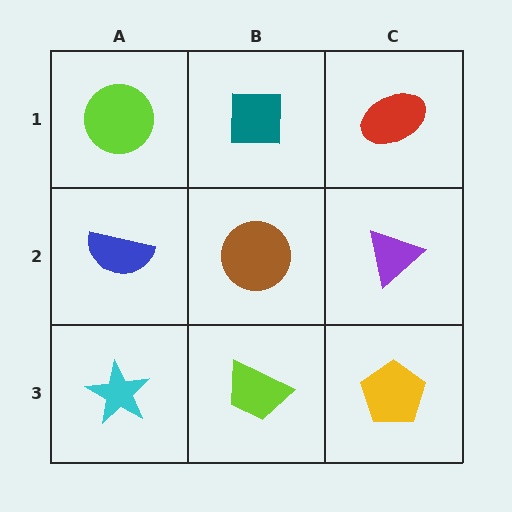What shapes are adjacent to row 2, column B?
A teal square (row 1, column B), a lime trapezoid (row 3, column B), a blue semicircle (row 2, column A), a purple triangle (row 2, column C).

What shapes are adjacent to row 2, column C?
A red ellipse (row 1, column C), a yellow pentagon (row 3, column C), a brown circle (row 2, column B).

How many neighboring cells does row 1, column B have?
3.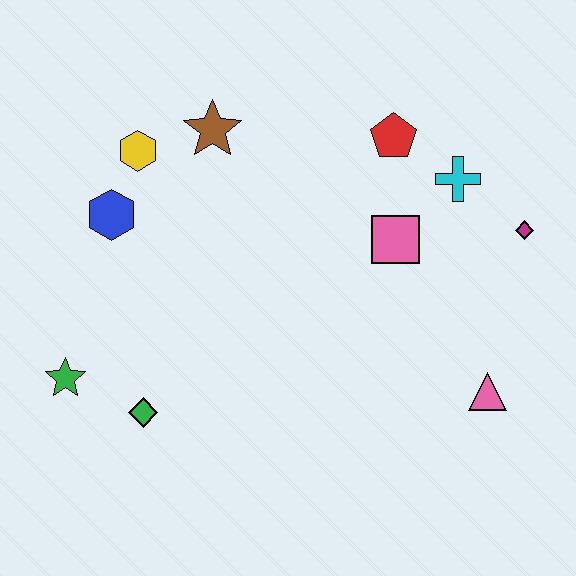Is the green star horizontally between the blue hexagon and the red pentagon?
No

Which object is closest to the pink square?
The cyan cross is closest to the pink square.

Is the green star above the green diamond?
Yes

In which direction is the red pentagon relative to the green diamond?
The red pentagon is above the green diamond.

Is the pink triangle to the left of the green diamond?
No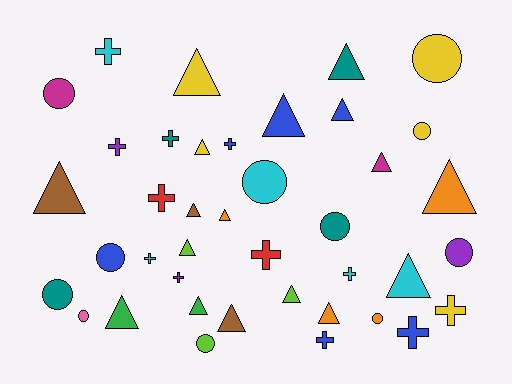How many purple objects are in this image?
There are 3 purple objects.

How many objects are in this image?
There are 40 objects.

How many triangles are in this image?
There are 17 triangles.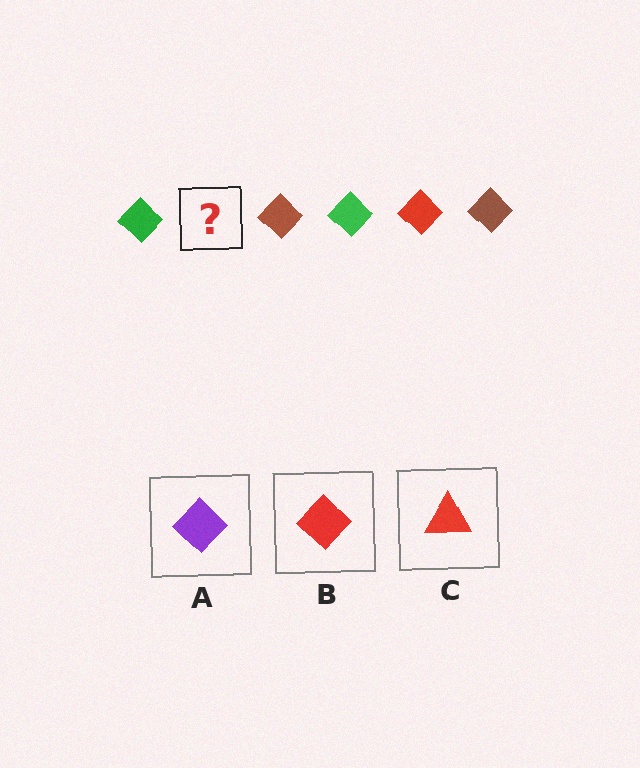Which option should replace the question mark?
Option B.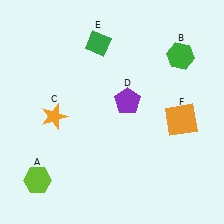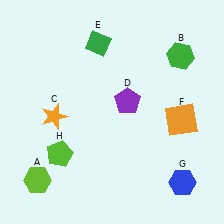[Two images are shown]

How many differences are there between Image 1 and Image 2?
There are 2 differences between the two images.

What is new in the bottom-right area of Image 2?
A blue hexagon (G) was added in the bottom-right area of Image 2.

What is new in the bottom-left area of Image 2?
A lime pentagon (H) was added in the bottom-left area of Image 2.